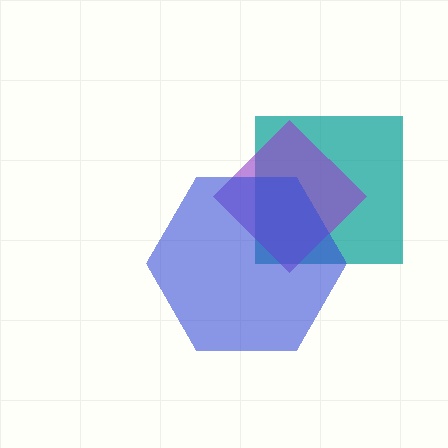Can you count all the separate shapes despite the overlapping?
Yes, there are 3 separate shapes.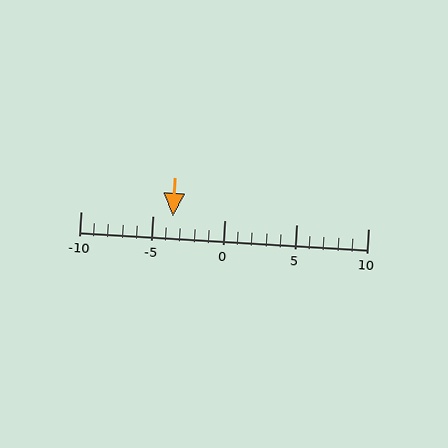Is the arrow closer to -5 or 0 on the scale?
The arrow is closer to -5.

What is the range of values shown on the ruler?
The ruler shows values from -10 to 10.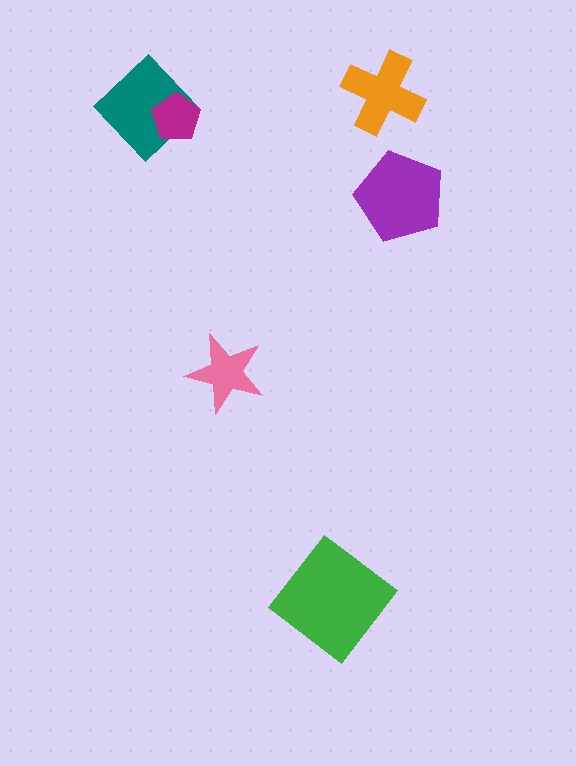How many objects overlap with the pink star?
0 objects overlap with the pink star.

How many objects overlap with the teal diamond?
1 object overlaps with the teal diamond.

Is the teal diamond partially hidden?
Yes, it is partially covered by another shape.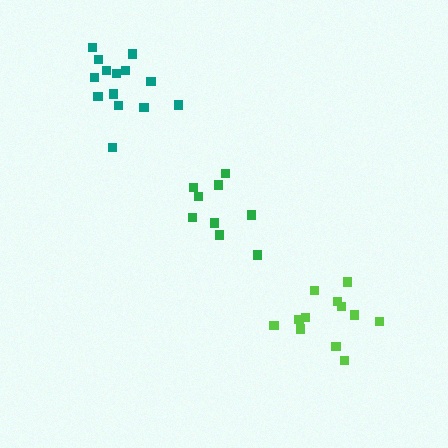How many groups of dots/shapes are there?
There are 3 groups.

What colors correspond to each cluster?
The clusters are colored: teal, green, lime.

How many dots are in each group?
Group 1: 14 dots, Group 2: 9 dots, Group 3: 12 dots (35 total).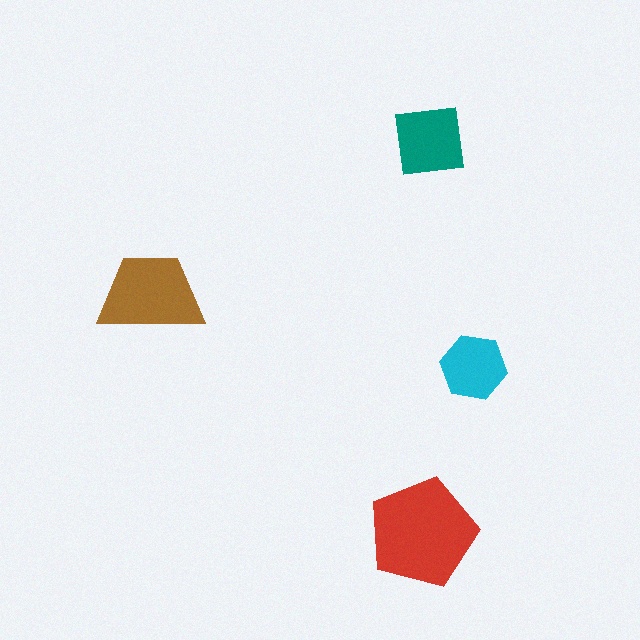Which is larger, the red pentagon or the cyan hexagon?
The red pentagon.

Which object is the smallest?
The cyan hexagon.